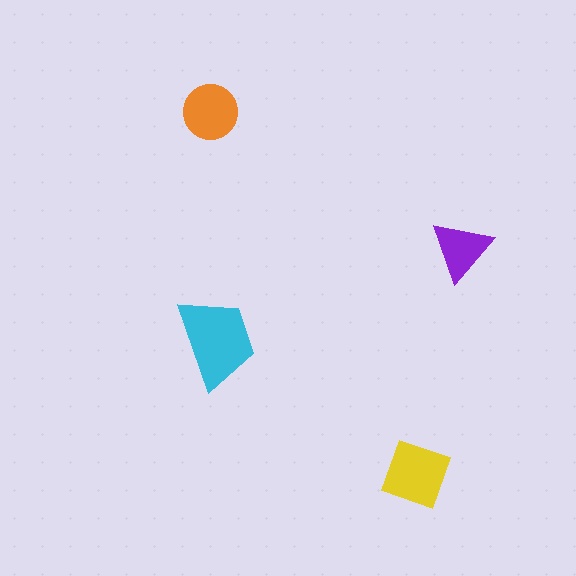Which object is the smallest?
The purple triangle.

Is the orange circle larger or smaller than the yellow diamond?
Smaller.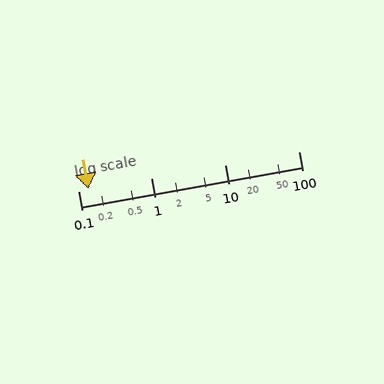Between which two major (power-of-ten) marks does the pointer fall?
The pointer is between 0.1 and 1.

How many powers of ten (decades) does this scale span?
The scale spans 3 decades, from 0.1 to 100.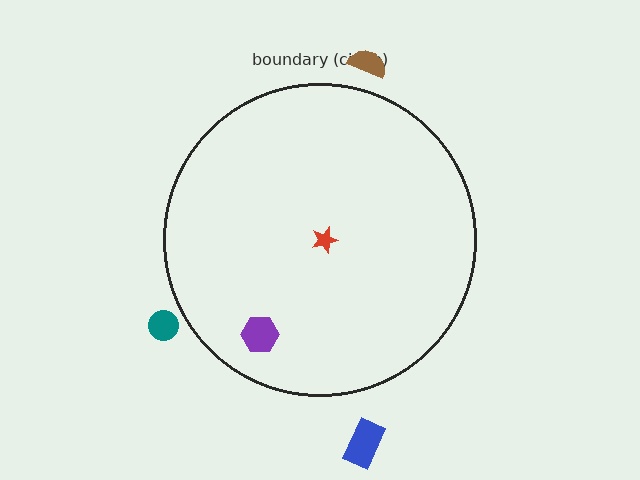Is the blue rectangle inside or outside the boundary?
Outside.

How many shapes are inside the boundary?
2 inside, 3 outside.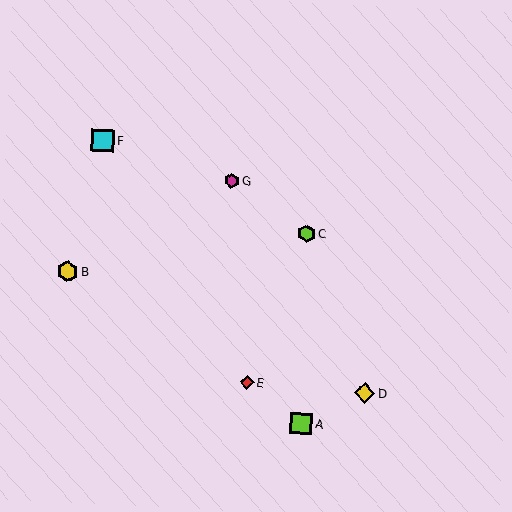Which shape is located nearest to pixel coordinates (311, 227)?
The lime hexagon (labeled C) at (307, 234) is nearest to that location.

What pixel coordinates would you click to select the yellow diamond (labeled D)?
Click at (365, 393) to select the yellow diamond D.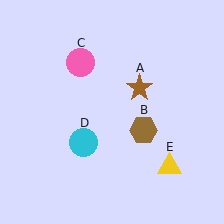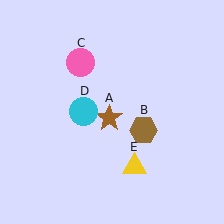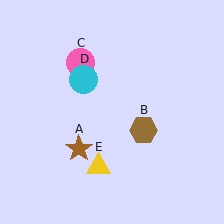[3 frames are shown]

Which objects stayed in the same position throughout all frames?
Brown hexagon (object B) and pink circle (object C) remained stationary.